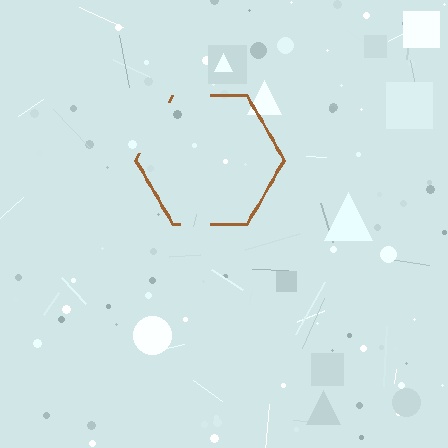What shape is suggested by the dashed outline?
The dashed outline suggests a hexagon.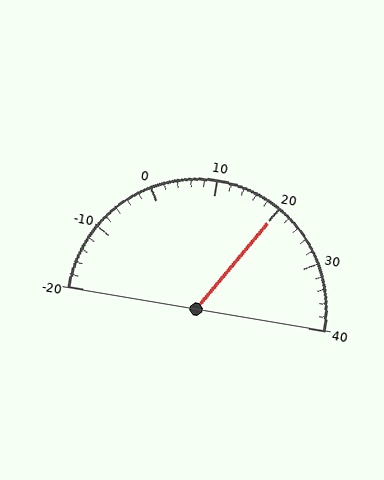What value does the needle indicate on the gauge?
The needle indicates approximately 20.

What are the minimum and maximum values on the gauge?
The gauge ranges from -20 to 40.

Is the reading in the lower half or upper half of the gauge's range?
The reading is in the upper half of the range (-20 to 40).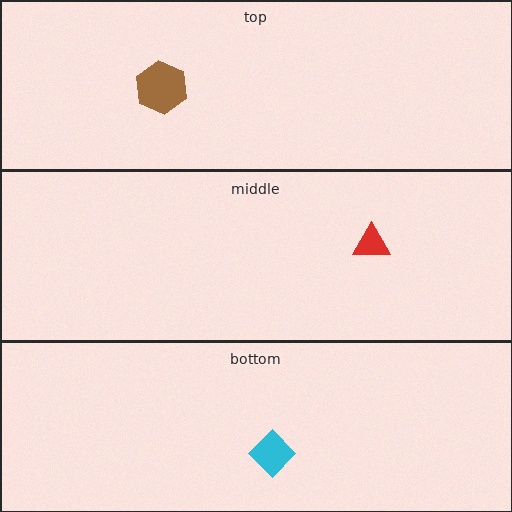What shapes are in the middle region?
The red triangle.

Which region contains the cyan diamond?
The bottom region.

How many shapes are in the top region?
1.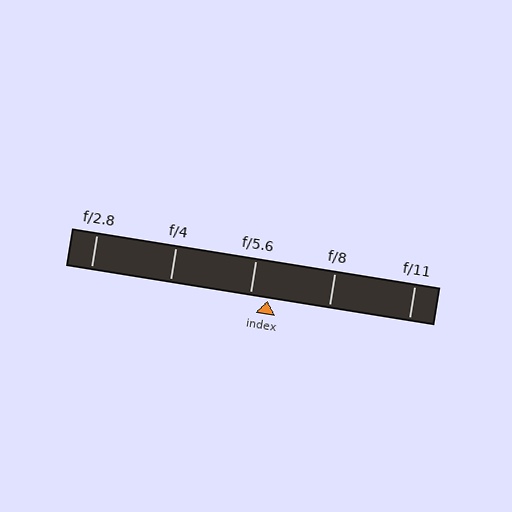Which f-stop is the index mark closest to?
The index mark is closest to f/5.6.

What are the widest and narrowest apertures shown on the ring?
The widest aperture shown is f/2.8 and the narrowest is f/11.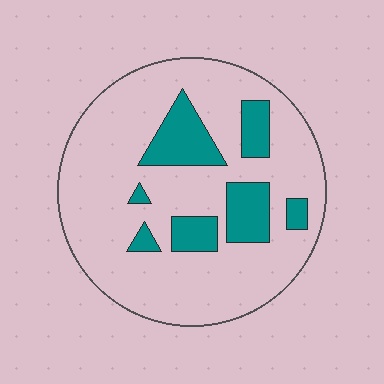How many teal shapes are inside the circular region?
7.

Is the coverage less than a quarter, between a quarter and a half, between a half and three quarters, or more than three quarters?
Less than a quarter.